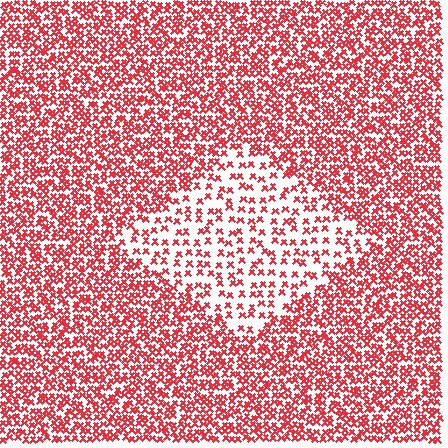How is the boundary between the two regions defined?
The boundary is defined by a change in element density (approximately 2.3x ratio). All elements are the same color, size, and shape.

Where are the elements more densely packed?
The elements are more densely packed outside the diamond boundary.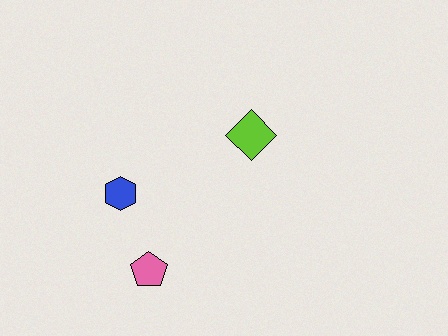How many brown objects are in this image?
There are no brown objects.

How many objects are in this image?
There are 3 objects.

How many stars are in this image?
There are no stars.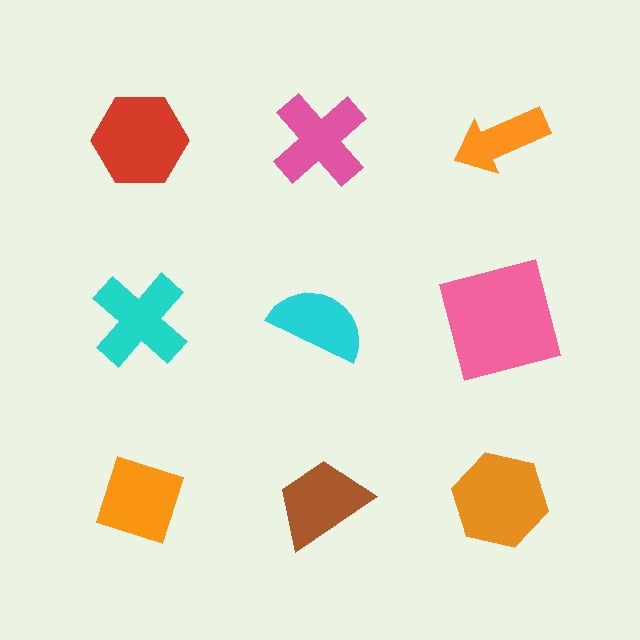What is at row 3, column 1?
An orange diamond.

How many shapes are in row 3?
3 shapes.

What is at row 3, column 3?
An orange hexagon.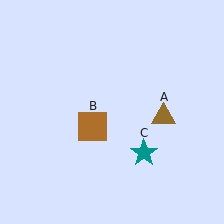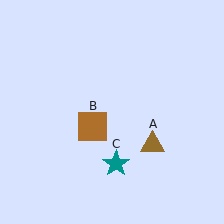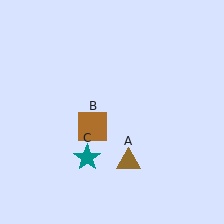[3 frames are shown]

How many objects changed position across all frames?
2 objects changed position: brown triangle (object A), teal star (object C).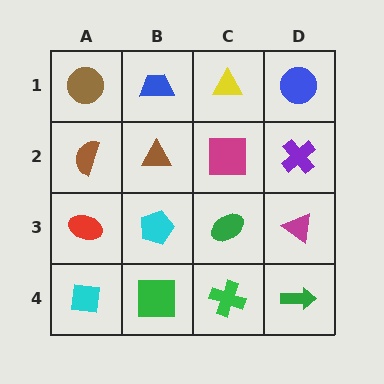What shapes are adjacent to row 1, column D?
A purple cross (row 2, column D), a yellow triangle (row 1, column C).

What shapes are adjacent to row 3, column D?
A purple cross (row 2, column D), a green arrow (row 4, column D), a green ellipse (row 3, column C).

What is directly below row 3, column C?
A green cross.